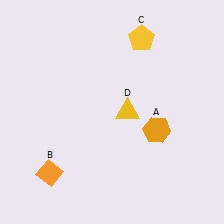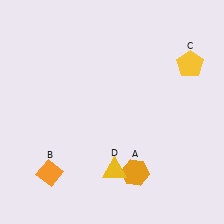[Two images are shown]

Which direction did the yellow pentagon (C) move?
The yellow pentagon (C) moved right.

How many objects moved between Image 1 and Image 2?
3 objects moved between the two images.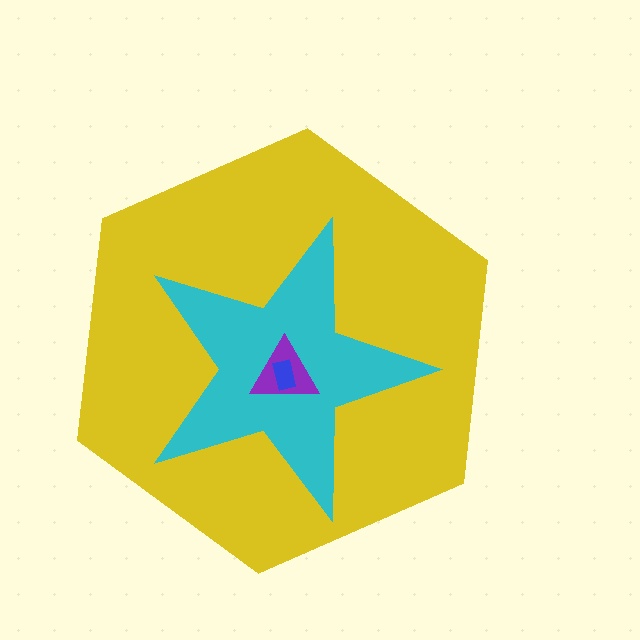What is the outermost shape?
The yellow hexagon.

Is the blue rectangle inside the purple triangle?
Yes.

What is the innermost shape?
The blue rectangle.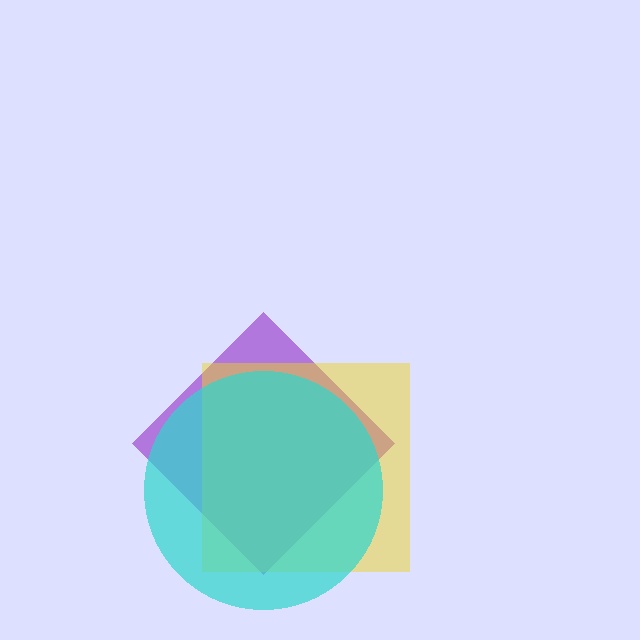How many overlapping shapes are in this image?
There are 3 overlapping shapes in the image.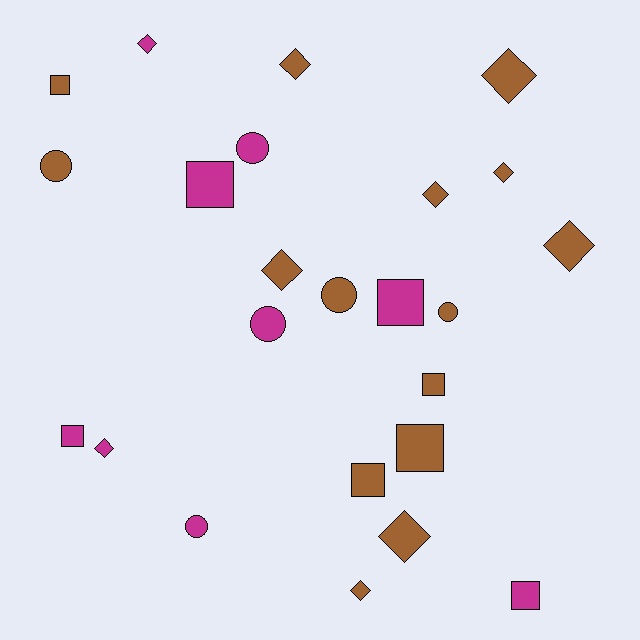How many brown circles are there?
There are 3 brown circles.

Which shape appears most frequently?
Diamond, with 10 objects.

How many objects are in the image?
There are 24 objects.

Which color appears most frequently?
Brown, with 15 objects.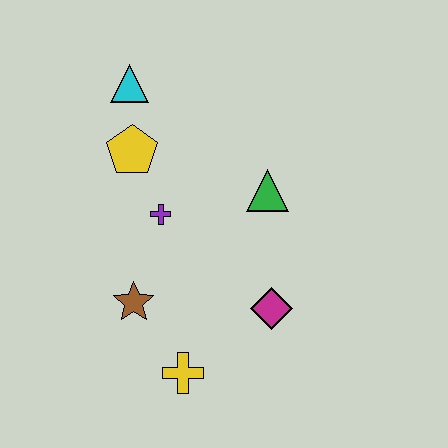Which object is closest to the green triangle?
The purple cross is closest to the green triangle.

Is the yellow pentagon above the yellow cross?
Yes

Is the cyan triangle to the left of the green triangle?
Yes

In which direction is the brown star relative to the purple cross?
The brown star is below the purple cross.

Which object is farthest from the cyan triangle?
The yellow cross is farthest from the cyan triangle.